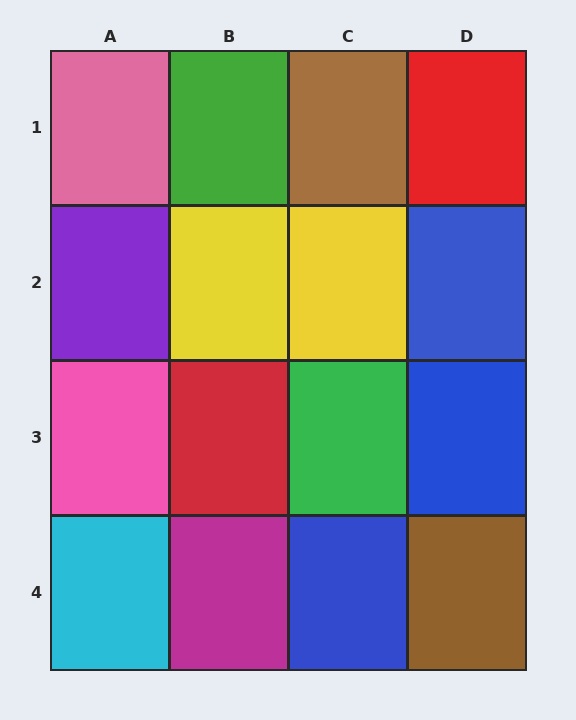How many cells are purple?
1 cell is purple.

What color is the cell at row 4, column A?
Cyan.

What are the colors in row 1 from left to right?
Pink, green, brown, red.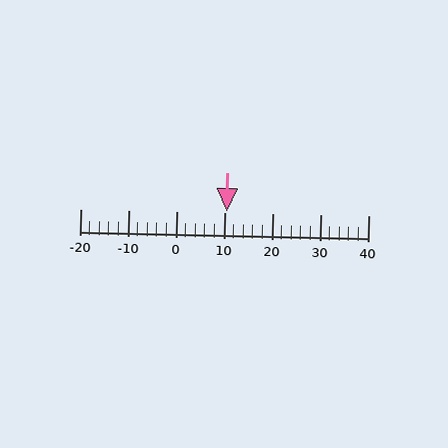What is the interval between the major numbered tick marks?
The major tick marks are spaced 10 units apart.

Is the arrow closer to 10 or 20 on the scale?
The arrow is closer to 10.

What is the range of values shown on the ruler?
The ruler shows values from -20 to 40.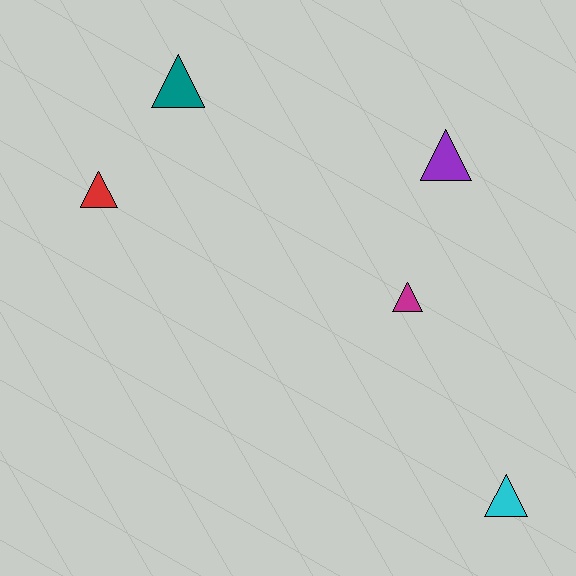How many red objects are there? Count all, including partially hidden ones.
There is 1 red object.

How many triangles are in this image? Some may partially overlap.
There are 5 triangles.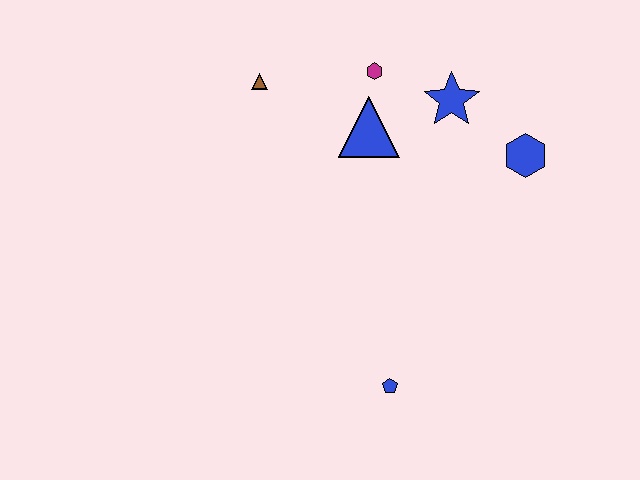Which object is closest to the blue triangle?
The magenta hexagon is closest to the blue triangle.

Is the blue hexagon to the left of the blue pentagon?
No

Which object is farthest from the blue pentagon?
The brown triangle is farthest from the blue pentagon.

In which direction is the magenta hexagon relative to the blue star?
The magenta hexagon is to the left of the blue star.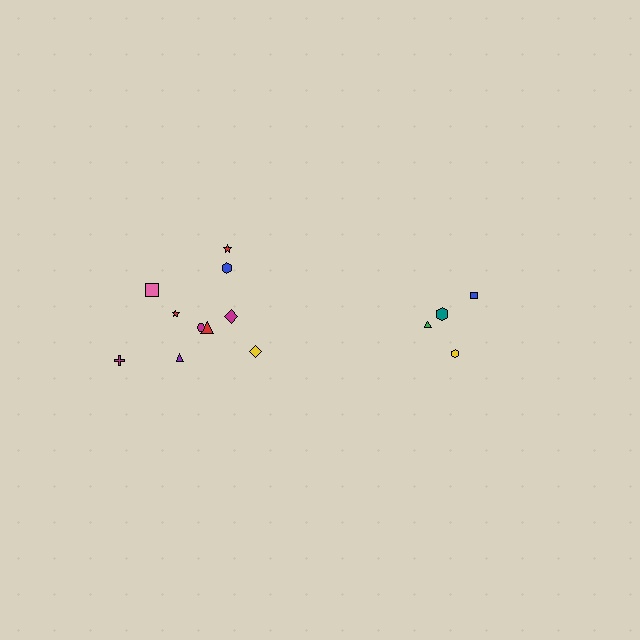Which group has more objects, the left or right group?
The left group.